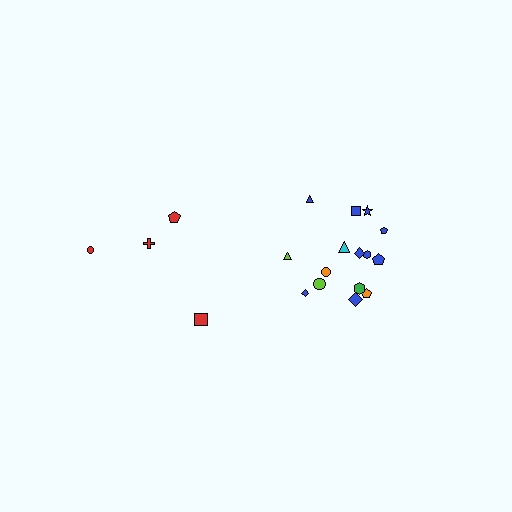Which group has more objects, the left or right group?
The right group.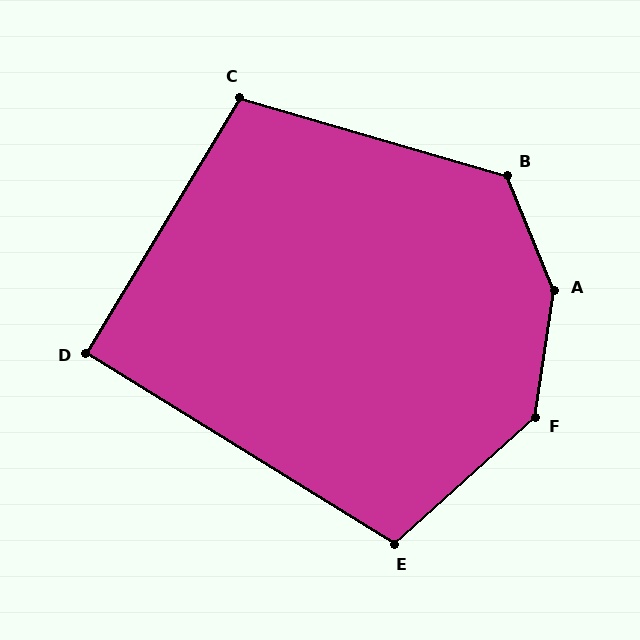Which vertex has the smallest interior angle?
D, at approximately 91 degrees.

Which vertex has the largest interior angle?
A, at approximately 149 degrees.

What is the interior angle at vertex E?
Approximately 106 degrees (obtuse).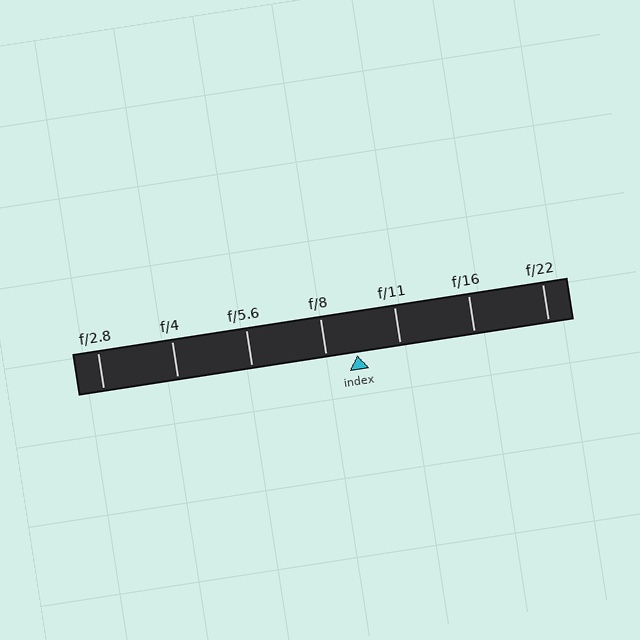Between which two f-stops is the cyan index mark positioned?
The index mark is between f/8 and f/11.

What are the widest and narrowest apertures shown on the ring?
The widest aperture shown is f/2.8 and the narrowest is f/22.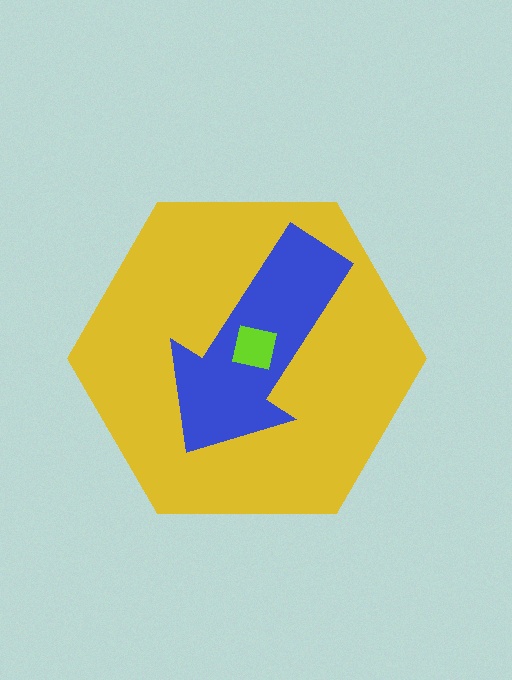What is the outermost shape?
The yellow hexagon.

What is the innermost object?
The lime square.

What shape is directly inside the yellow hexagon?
The blue arrow.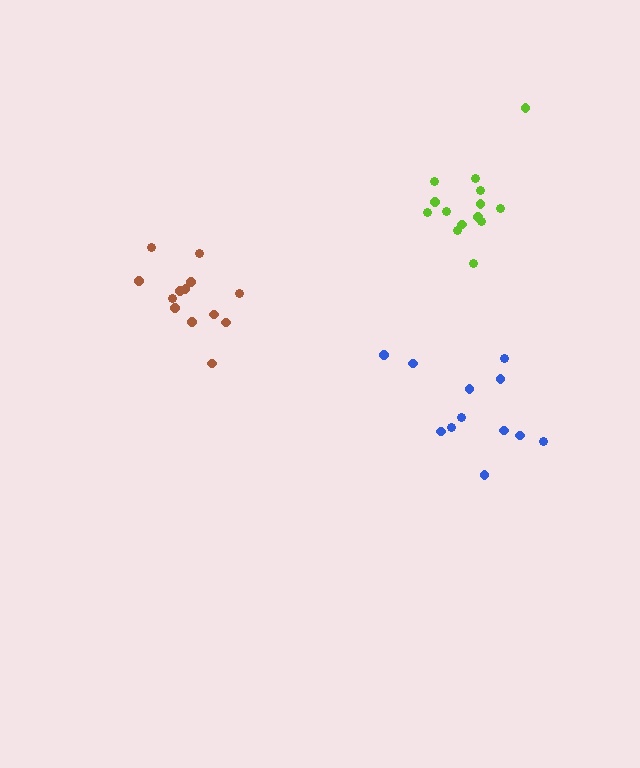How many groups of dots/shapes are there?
There are 3 groups.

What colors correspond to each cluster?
The clusters are colored: blue, brown, lime.